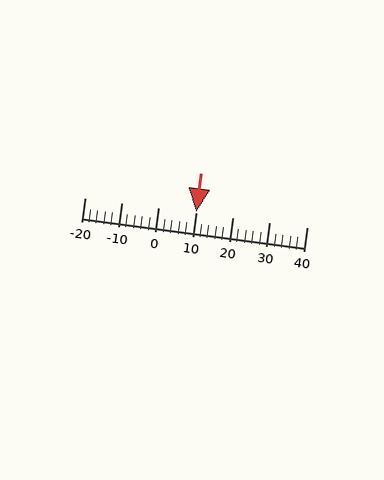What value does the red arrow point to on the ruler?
The red arrow points to approximately 10.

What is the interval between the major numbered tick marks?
The major tick marks are spaced 10 units apart.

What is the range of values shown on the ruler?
The ruler shows values from -20 to 40.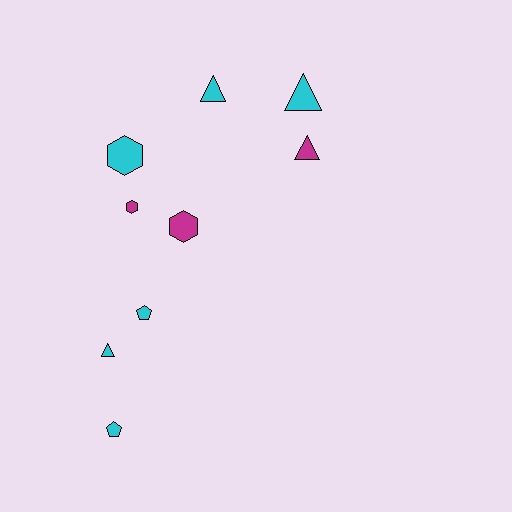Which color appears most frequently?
Cyan, with 6 objects.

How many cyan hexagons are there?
There is 1 cyan hexagon.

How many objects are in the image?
There are 9 objects.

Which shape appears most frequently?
Triangle, with 4 objects.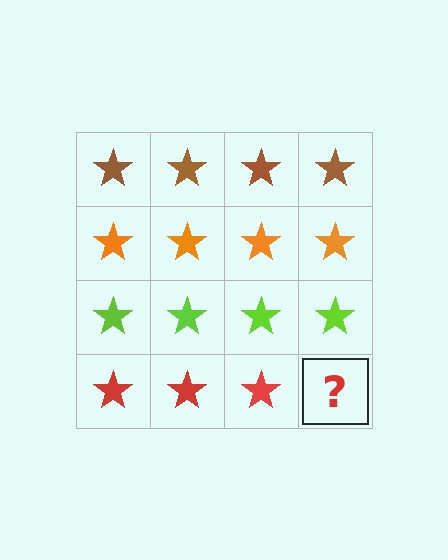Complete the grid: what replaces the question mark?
The question mark should be replaced with a red star.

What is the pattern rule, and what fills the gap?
The rule is that each row has a consistent color. The gap should be filled with a red star.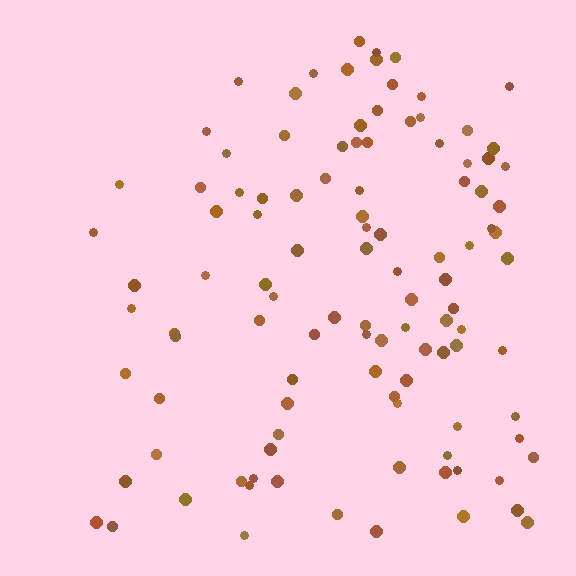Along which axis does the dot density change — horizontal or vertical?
Horizontal.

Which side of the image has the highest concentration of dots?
The right.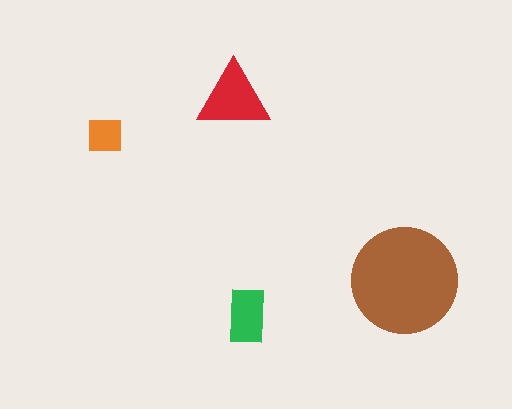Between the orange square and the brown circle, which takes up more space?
The brown circle.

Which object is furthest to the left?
The orange square is leftmost.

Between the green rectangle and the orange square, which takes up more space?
The green rectangle.